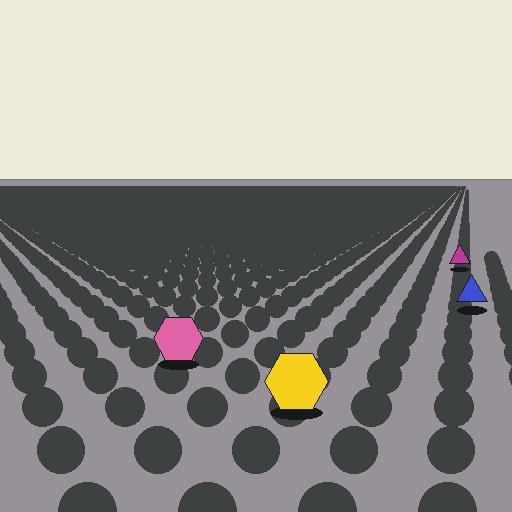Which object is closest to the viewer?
The yellow hexagon is closest. The texture marks near it are larger and more spread out.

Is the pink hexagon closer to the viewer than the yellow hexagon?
No. The yellow hexagon is closer — you can tell from the texture gradient: the ground texture is coarser near it.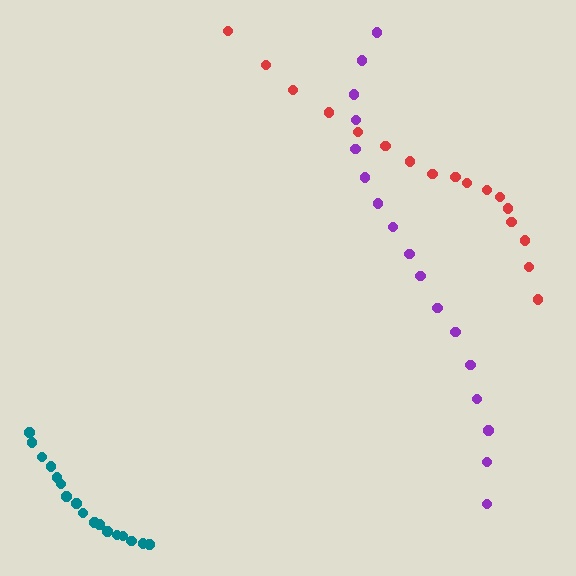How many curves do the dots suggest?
There are 3 distinct paths.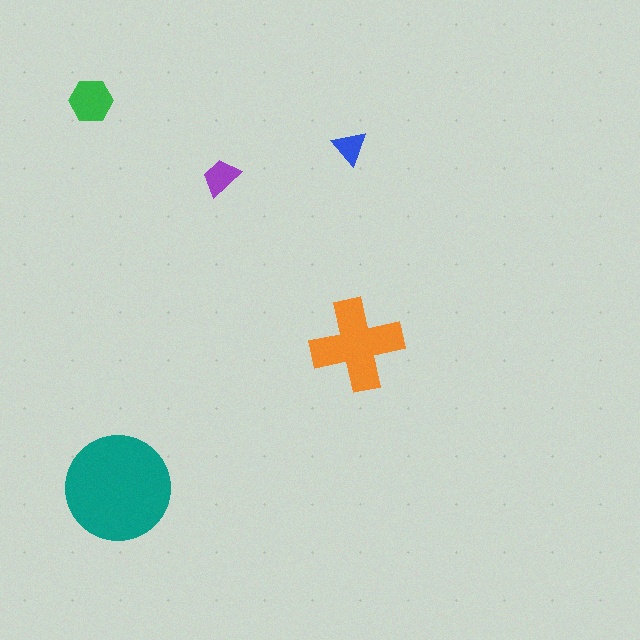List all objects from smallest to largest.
The blue triangle, the purple trapezoid, the green hexagon, the orange cross, the teal circle.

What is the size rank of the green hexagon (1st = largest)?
3rd.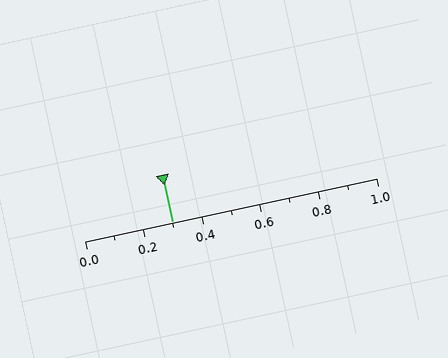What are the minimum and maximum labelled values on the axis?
The axis runs from 0.0 to 1.0.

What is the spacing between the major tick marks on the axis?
The major ticks are spaced 0.2 apart.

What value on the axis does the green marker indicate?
The marker indicates approximately 0.3.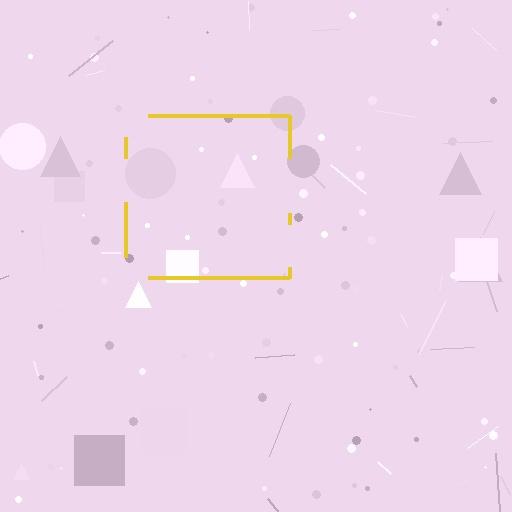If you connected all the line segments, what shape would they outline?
They would outline a square.